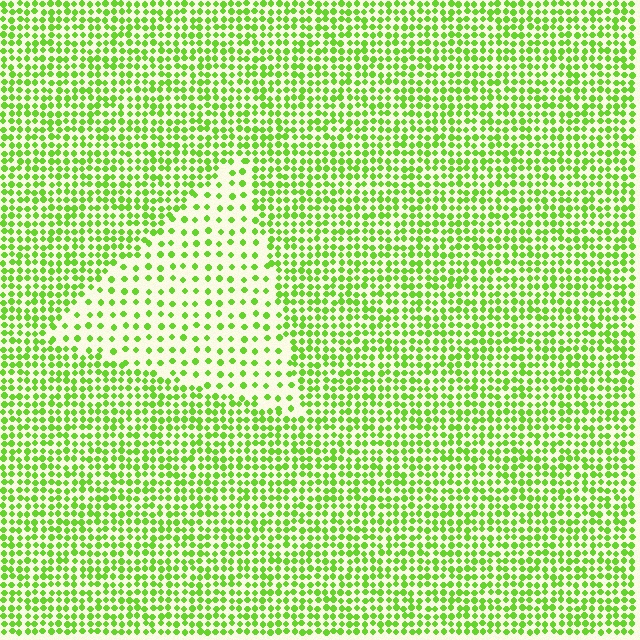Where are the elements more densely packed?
The elements are more densely packed outside the triangle boundary.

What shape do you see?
I see a triangle.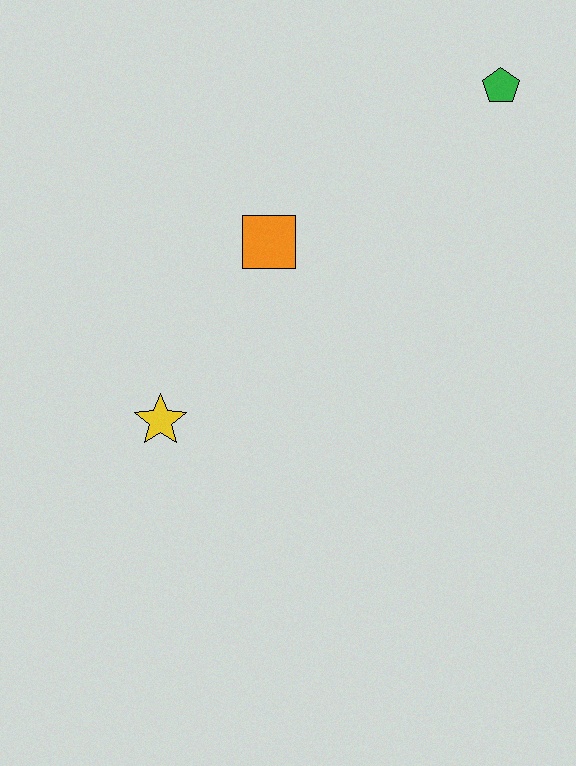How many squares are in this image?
There is 1 square.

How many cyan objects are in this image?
There are no cyan objects.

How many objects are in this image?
There are 3 objects.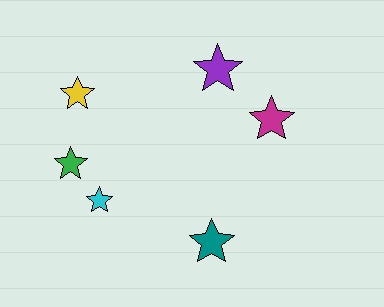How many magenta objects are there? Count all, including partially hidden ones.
There is 1 magenta object.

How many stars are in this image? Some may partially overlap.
There are 6 stars.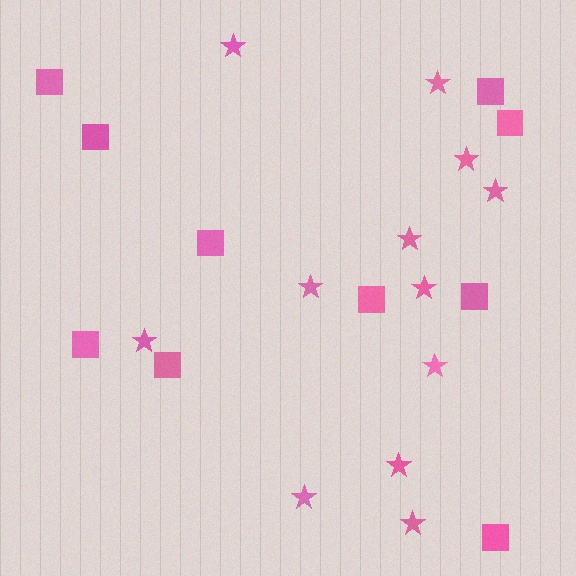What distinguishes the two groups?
There are 2 groups: one group of stars (12) and one group of squares (10).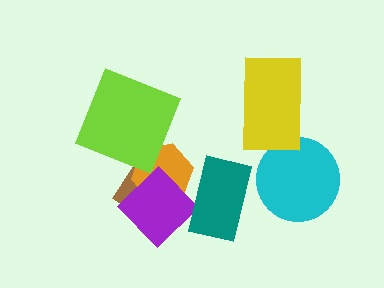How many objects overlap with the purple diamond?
3 objects overlap with the purple diamond.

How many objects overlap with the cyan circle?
0 objects overlap with the cyan circle.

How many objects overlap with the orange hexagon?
3 objects overlap with the orange hexagon.